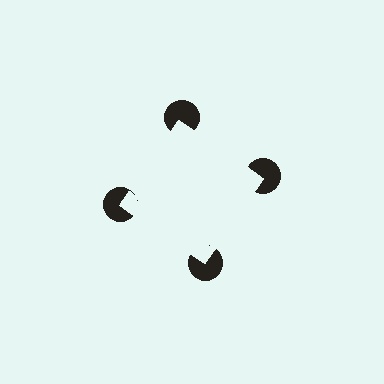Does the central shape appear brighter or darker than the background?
It typically appears slightly brighter than the background, even though no actual brightness change is drawn.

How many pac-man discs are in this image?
There are 4 — one at each vertex of the illusory square.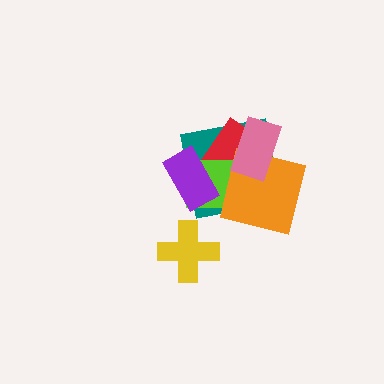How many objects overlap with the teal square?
5 objects overlap with the teal square.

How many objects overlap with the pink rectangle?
3 objects overlap with the pink rectangle.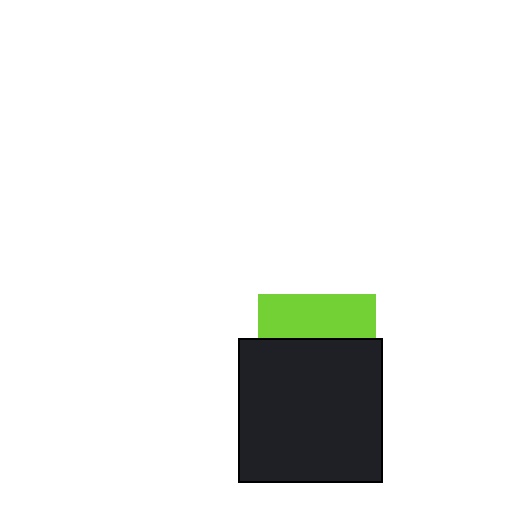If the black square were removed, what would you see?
You would see the complete lime square.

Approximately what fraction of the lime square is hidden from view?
Roughly 63% of the lime square is hidden behind the black square.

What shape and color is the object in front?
The object in front is a black square.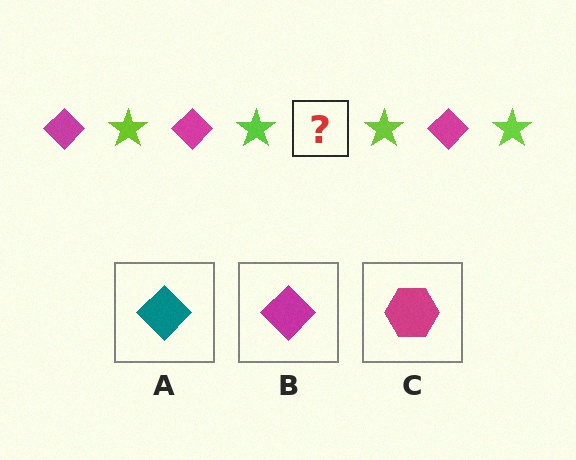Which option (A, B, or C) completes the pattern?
B.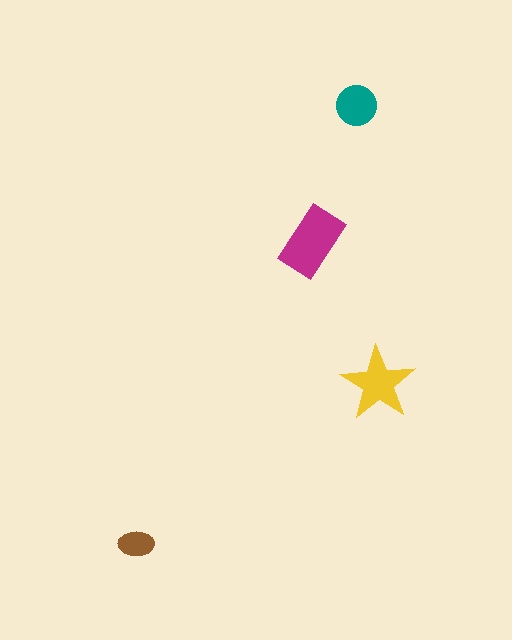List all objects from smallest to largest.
The brown ellipse, the teal circle, the yellow star, the magenta rectangle.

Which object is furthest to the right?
The yellow star is rightmost.